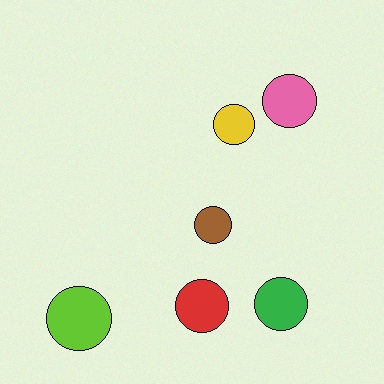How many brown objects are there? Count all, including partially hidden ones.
There is 1 brown object.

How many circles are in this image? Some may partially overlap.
There are 6 circles.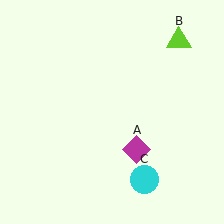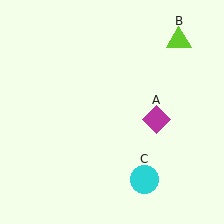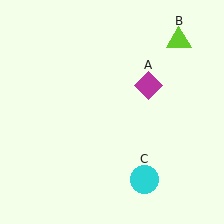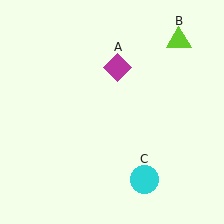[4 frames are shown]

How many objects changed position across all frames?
1 object changed position: magenta diamond (object A).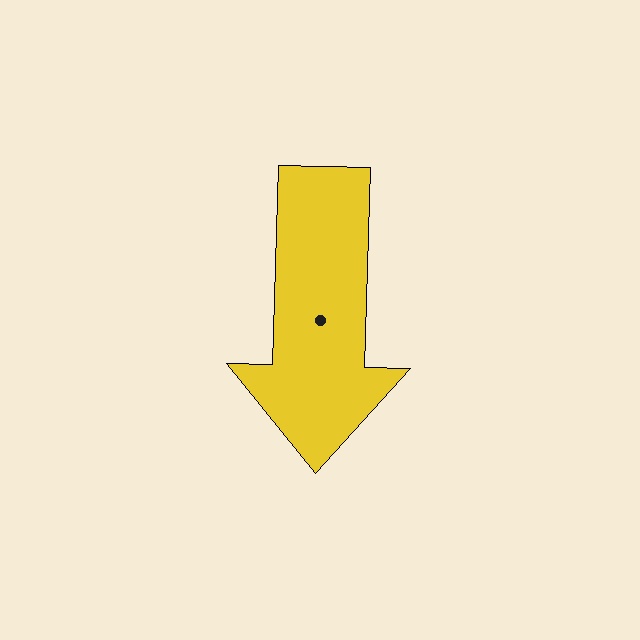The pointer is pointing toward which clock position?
Roughly 6 o'clock.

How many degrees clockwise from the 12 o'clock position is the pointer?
Approximately 182 degrees.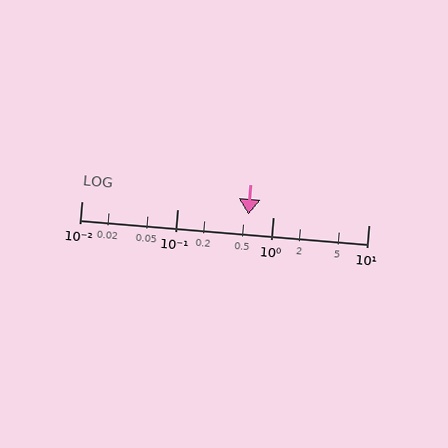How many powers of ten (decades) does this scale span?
The scale spans 3 decades, from 0.01 to 10.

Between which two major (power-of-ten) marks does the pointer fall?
The pointer is between 0.1 and 1.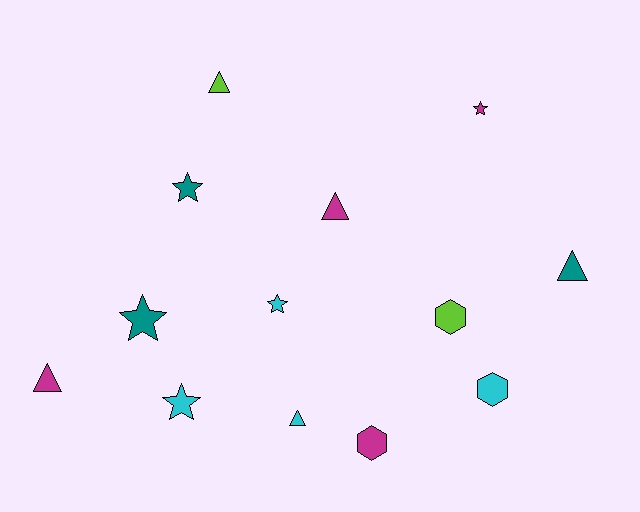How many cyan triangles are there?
There is 1 cyan triangle.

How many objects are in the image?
There are 13 objects.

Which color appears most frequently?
Cyan, with 4 objects.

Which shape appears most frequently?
Triangle, with 5 objects.